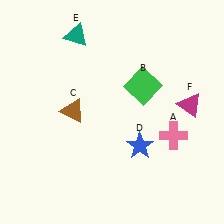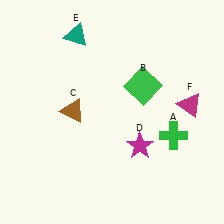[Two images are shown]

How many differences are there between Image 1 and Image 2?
There are 2 differences between the two images.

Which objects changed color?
A changed from pink to green. D changed from blue to magenta.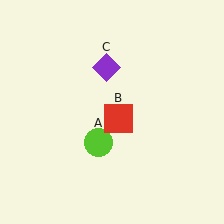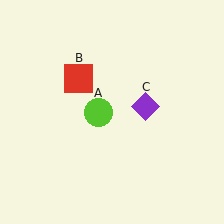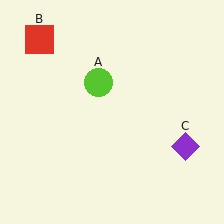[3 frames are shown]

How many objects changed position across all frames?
3 objects changed position: lime circle (object A), red square (object B), purple diamond (object C).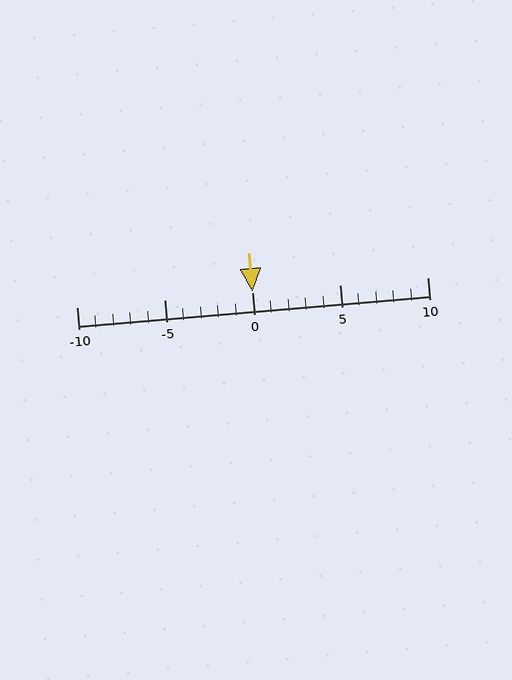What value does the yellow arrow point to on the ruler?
The yellow arrow points to approximately 0.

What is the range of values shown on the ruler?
The ruler shows values from -10 to 10.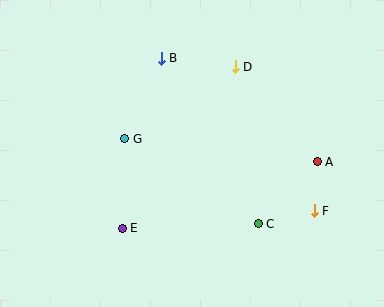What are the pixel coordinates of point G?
Point G is at (125, 139).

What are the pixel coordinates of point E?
Point E is at (122, 228).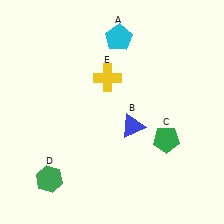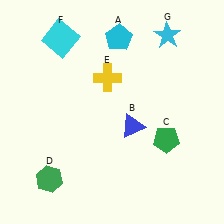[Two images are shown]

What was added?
A cyan square (F), a cyan star (G) were added in Image 2.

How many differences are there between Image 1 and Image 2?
There are 2 differences between the two images.